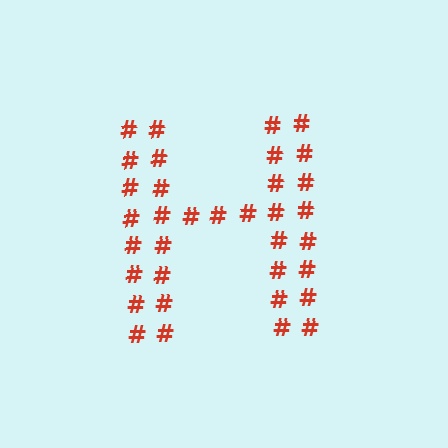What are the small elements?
The small elements are hash symbols.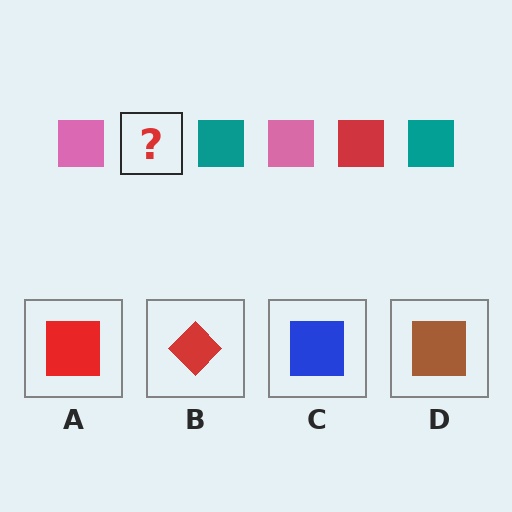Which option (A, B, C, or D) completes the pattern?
A.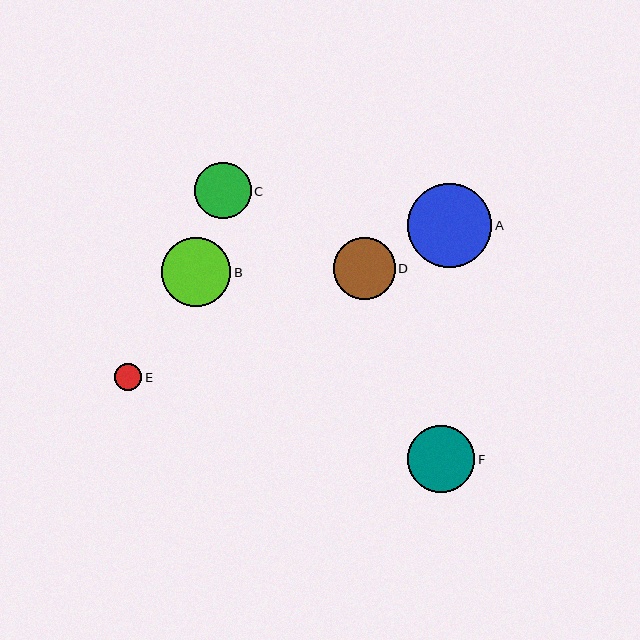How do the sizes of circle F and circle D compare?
Circle F and circle D are approximately the same size.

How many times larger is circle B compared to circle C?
Circle B is approximately 1.2 times the size of circle C.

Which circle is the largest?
Circle A is the largest with a size of approximately 84 pixels.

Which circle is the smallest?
Circle E is the smallest with a size of approximately 27 pixels.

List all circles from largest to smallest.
From largest to smallest: A, B, F, D, C, E.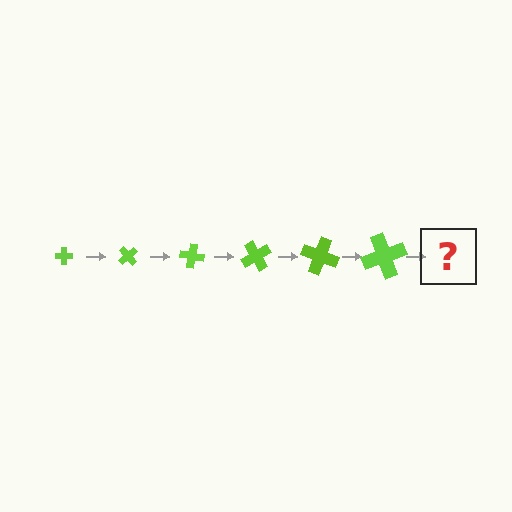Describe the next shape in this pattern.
It should be a cross, larger than the previous one and rotated 300 degrees from the start.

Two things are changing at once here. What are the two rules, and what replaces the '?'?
The two rules are that the cross grows larger each step and it rotates 50 degrees each step. The '?' should be a cross, larger than the previous one and rotated 300 degrees from the start.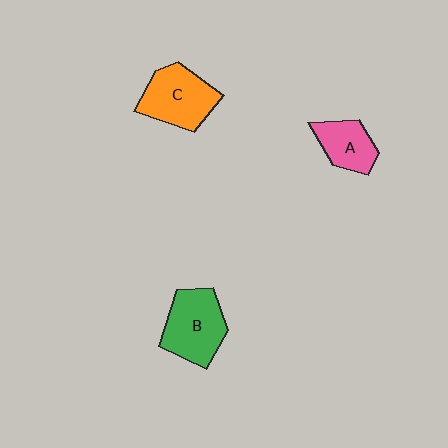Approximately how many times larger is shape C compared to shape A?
Approximately 1.5 times.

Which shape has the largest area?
Shape B (green).